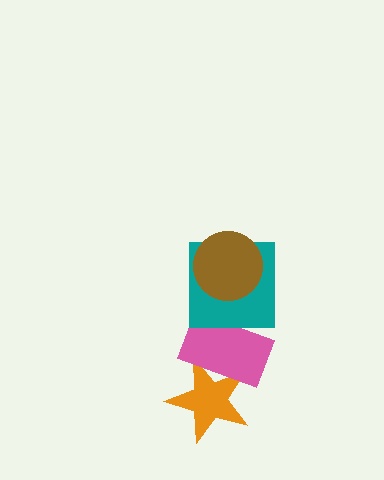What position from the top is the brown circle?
The brown circle is 1st from the top.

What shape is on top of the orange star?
The pink rectangle is on top of the orange star.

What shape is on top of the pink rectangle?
The teal square is on top of the pink rectangle.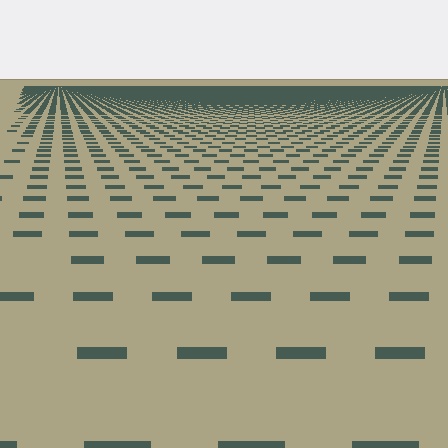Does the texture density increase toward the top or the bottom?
Density increases toward the top.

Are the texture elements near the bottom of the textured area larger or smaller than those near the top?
Larger. Near the bottom, elements are closer to the viewer and appear at a bigger on-screen size.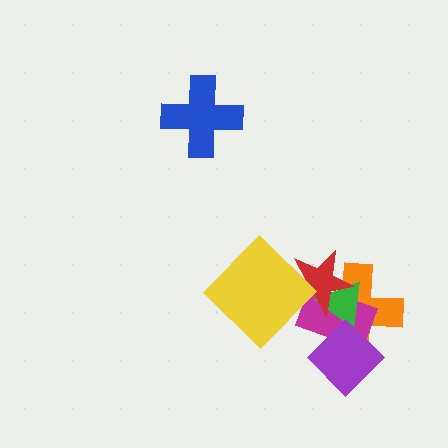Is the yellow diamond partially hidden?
No, no other shape covers it.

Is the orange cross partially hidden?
Yes, it is partially covered by another shape.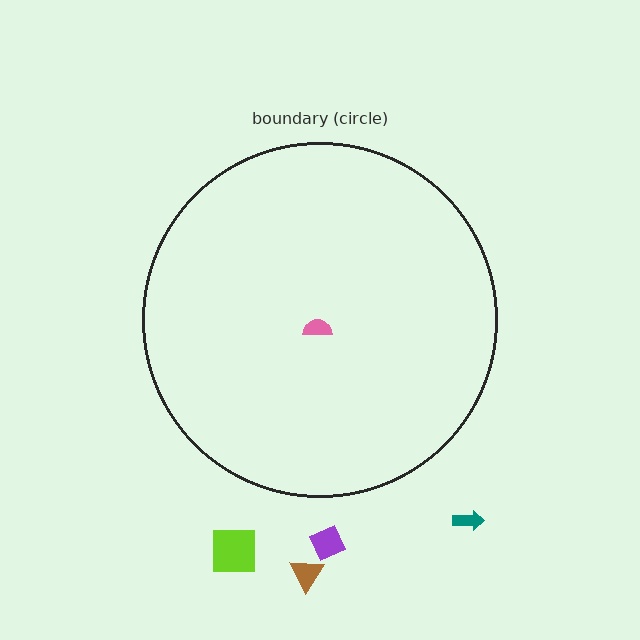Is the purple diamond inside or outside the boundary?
Outside.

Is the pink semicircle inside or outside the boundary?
Inside.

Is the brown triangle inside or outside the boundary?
Outside.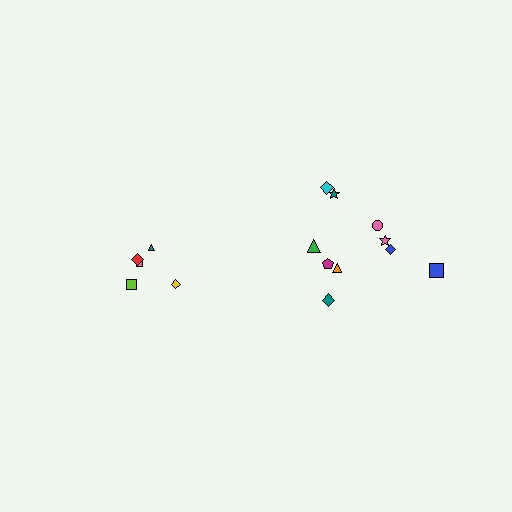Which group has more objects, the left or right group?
The right group.